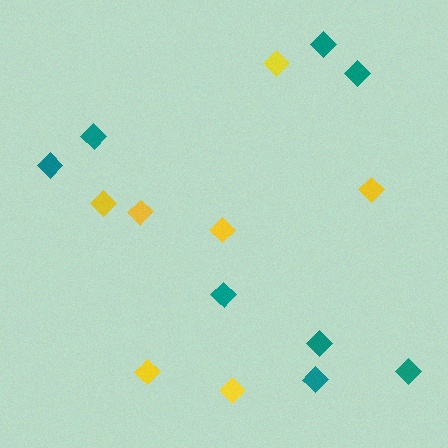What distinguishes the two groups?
There are 2 groups: one group of yellow diamonds (7) and one group of teal diamonds (8).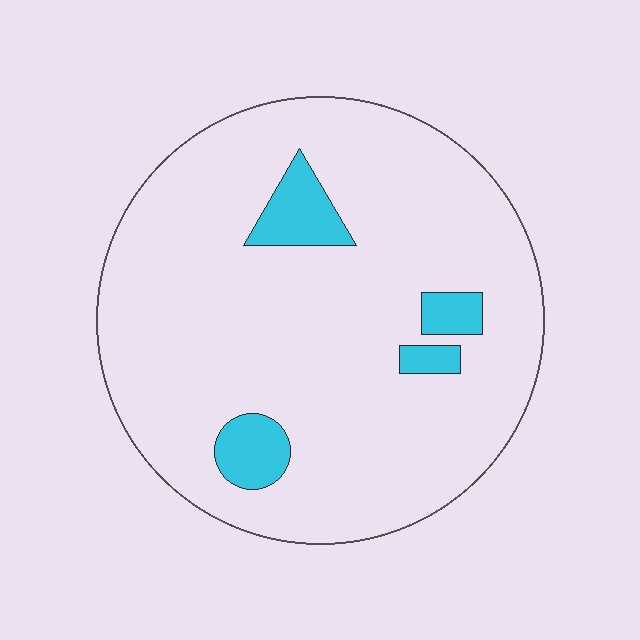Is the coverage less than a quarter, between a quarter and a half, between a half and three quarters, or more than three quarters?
Less than a quarter.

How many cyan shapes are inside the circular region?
4.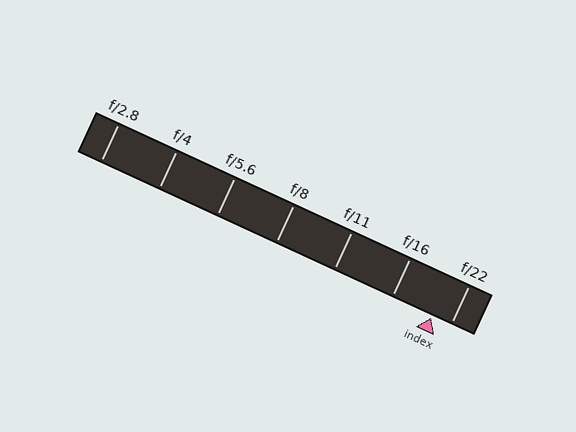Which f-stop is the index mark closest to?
The index mark is closest to f/22.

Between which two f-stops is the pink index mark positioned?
The index mark is between f/16 and f/22.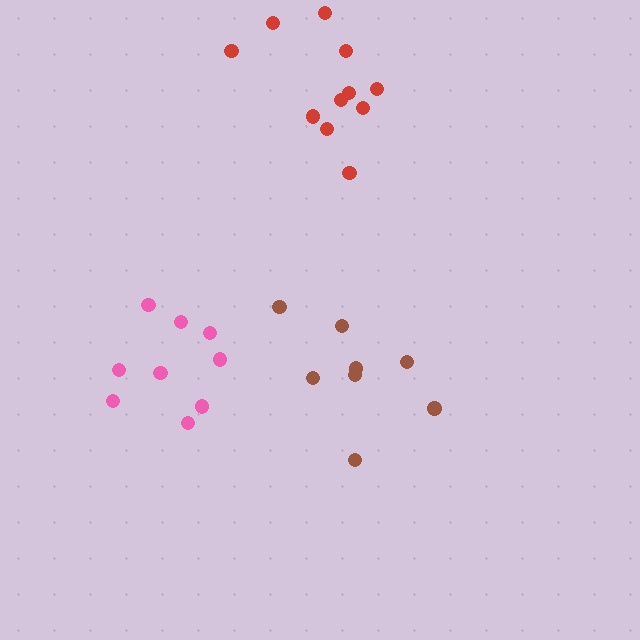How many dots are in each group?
Group 1: 8 dots, Group 2: 11 dots, Group 3: 9 dots (28 total).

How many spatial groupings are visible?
There are 3 spatial groupings.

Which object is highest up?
The red cluster is topmost.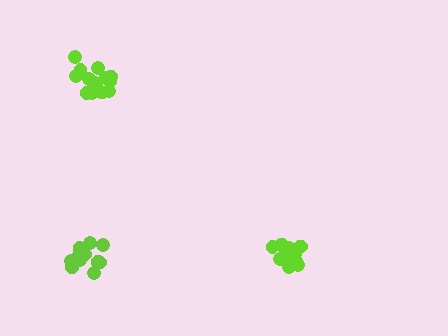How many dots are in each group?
Group 1: 15 dots, Group 2: 16 dots, Group 3: 16 dots (47 total).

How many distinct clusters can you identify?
There are 3 distinct clusters.